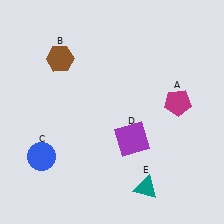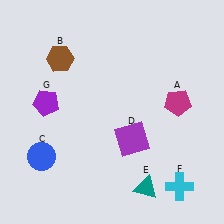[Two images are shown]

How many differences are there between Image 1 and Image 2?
There are 2 differences between the two images.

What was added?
A cyan cross (F), a purple pentagon (G) were added in Image 2.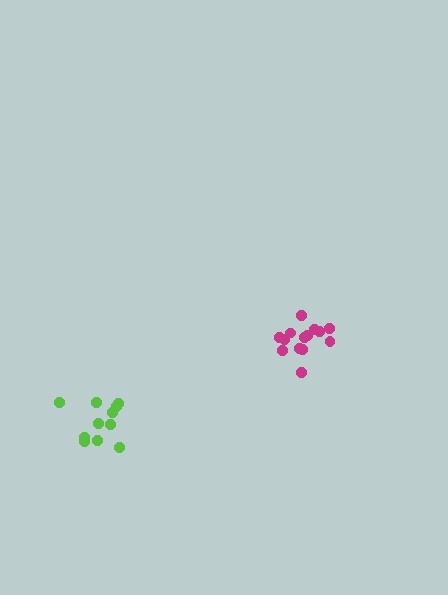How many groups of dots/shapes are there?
There are 2 groups.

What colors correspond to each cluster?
The clusters are colored: magenta, lime.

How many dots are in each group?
Group 1: 14 dots, Group 2: 11 dots (25 total).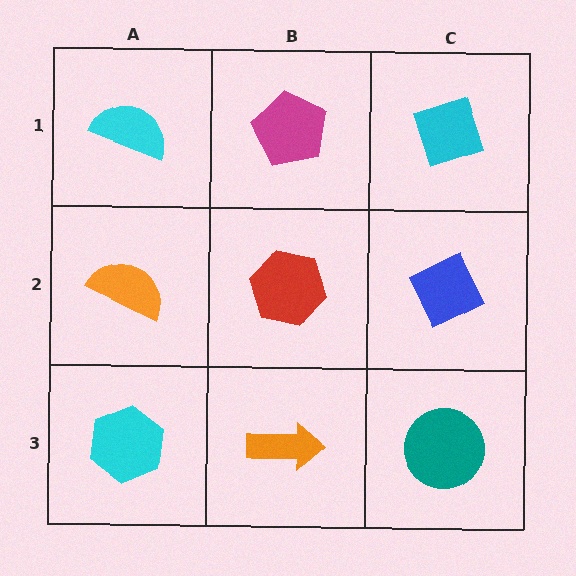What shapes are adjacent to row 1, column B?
A red hexagon (row 2, column B), a cyan semicircle (row 1, column A), a cyan diamond (row 1, column C).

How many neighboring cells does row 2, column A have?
3.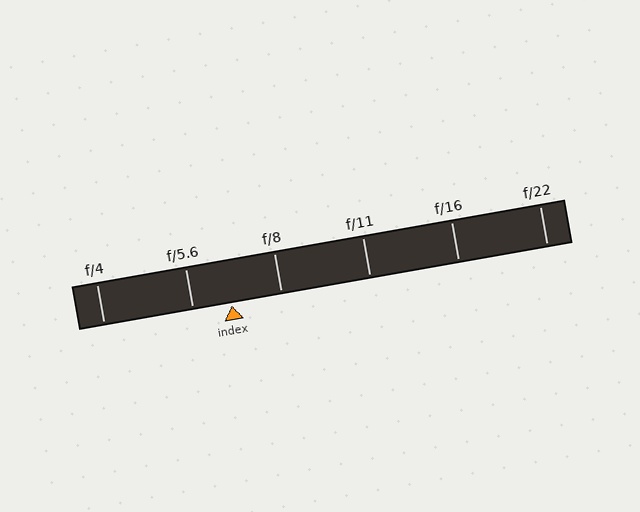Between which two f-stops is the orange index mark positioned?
The index mark is between f/5.6 and f/8.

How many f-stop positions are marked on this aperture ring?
There are 6 f-stop positions marked.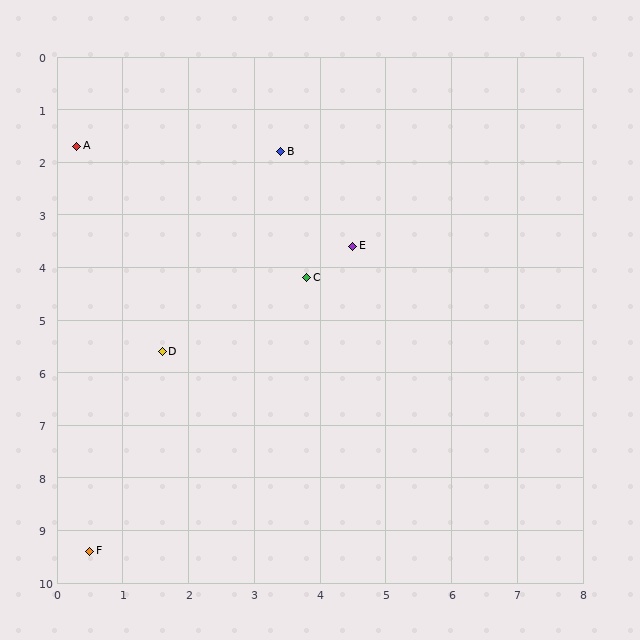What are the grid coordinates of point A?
Point A is at approximately (0.3, 1.7).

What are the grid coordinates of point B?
Point B is at approximately (3.4, 1.8).